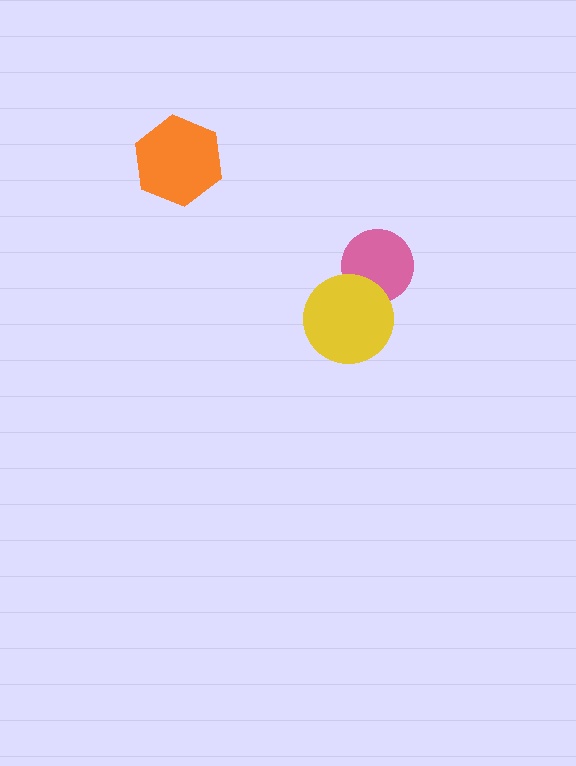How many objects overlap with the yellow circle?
1 object overlaps with the yellow circle.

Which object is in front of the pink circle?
The yellow circle is in front of the pink circle.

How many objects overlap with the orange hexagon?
0 objects overlap with the orange hexagon.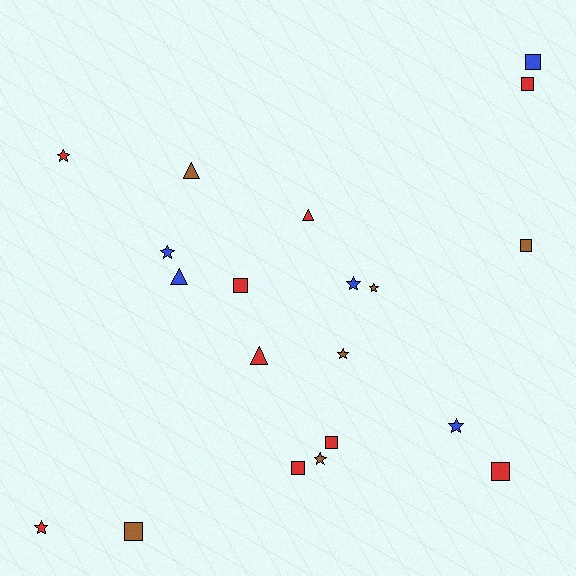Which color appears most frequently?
Red, with 9 objects.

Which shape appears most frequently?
Square, with 8 objects.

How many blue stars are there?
There are 3 blue stars.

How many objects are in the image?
There are 20 objects.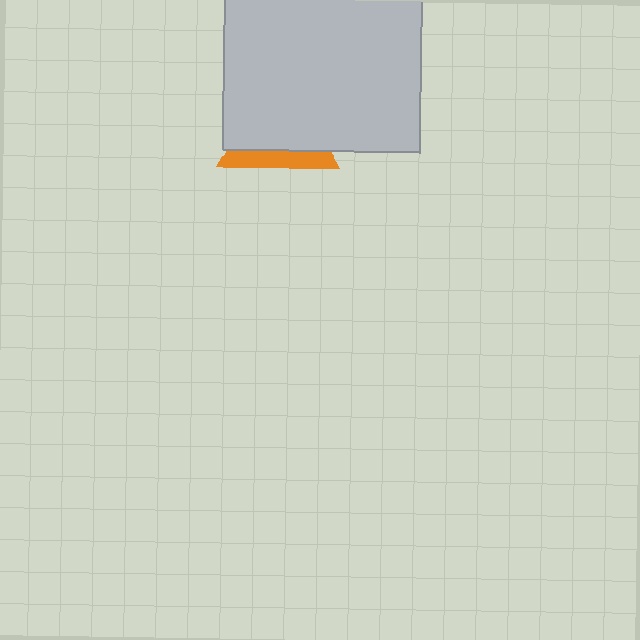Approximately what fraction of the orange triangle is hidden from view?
Roughly 69% of the orange triangle is hidden behind the light gray square.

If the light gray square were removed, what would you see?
You would see the complete orange triangle.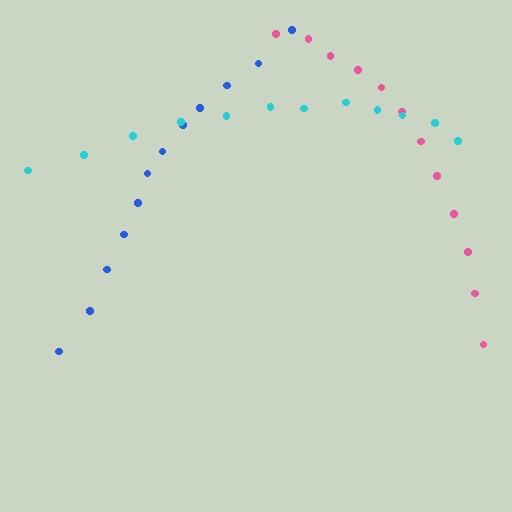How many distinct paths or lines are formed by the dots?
There are 3 distinct paths.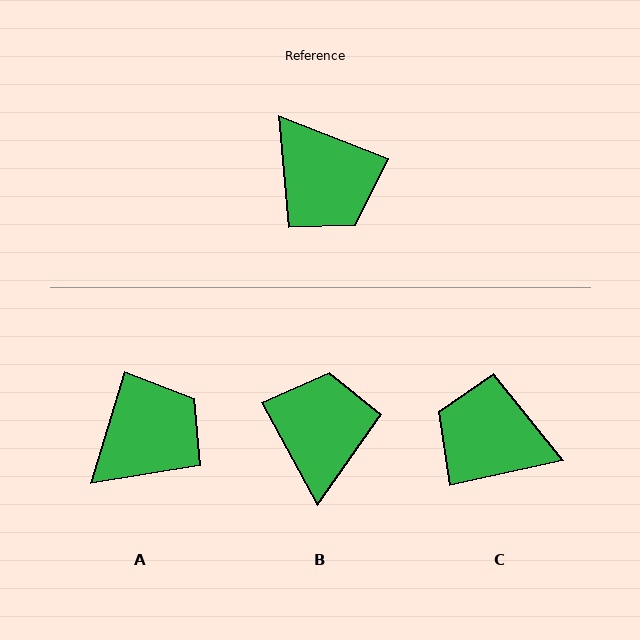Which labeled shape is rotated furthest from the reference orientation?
C, about 147 degrees away.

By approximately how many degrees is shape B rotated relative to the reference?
Approximately 140 degrees counter-clockwise.